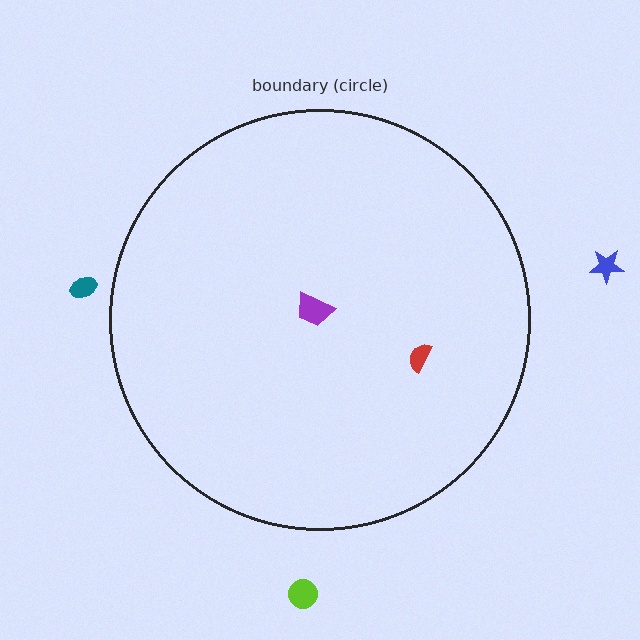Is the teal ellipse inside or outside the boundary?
Outside.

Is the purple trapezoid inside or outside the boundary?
Inside.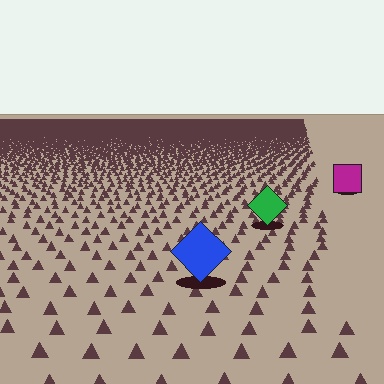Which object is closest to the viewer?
The blue diamond is closest. The texture marks near it are larger and more spread out.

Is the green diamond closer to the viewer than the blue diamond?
No. The blue diamond is closer — you can tell from the texture gradient: the ground texture is coarser near it.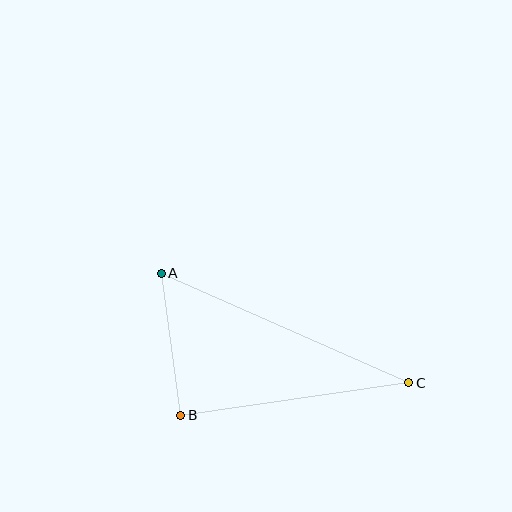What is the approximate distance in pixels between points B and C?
The distance between B and C is approximately 230 pixels.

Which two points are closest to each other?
Points A and B are closest to each other.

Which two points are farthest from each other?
Points A and C are farthest from each other.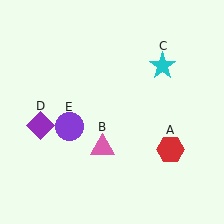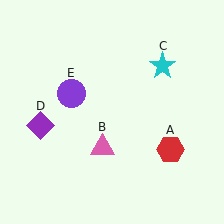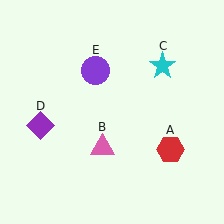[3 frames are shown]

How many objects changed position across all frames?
1 object changed position: purple circle (object E).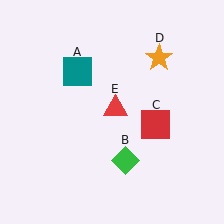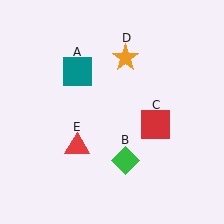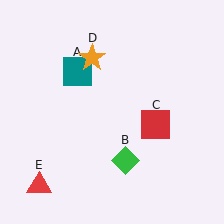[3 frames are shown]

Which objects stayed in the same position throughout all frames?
Teal square (object A) and green diamond (object B) and red square (object C) remained stationary.